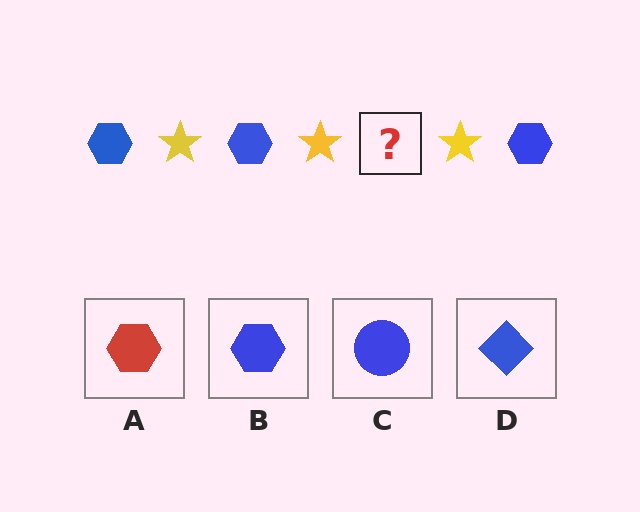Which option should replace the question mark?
Option B.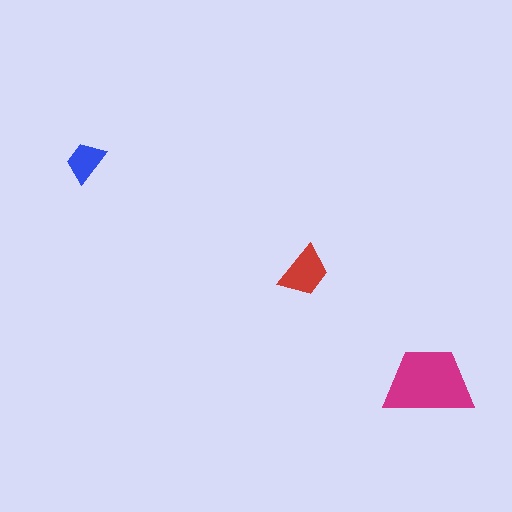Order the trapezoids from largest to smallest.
the magenta one, the red one, the blue one.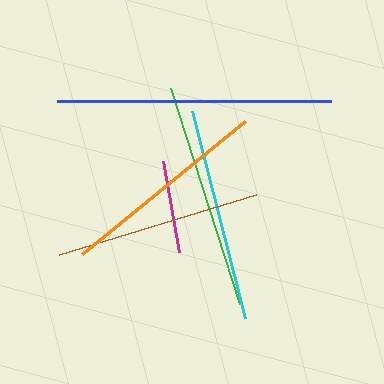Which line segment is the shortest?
The magenta line is the shortest at approximately 92 pixels.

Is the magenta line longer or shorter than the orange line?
The orange line is longer than the magenta line.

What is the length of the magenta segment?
The magenta segment is approximately 92 pixels long.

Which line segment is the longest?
The blue line is the longest at approximately 274 pixels.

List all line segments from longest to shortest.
From longest to shortest: blue, green, cyan, orange, brown, magenta.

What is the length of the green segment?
The green segment is approximately 227 pixels long.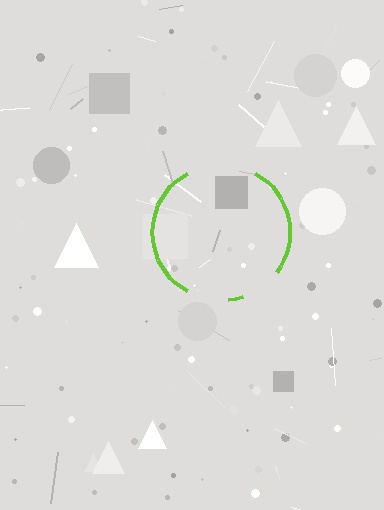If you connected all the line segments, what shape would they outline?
They would outline a circle.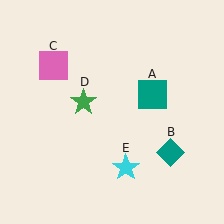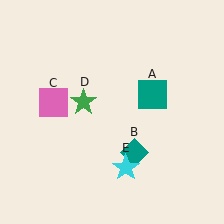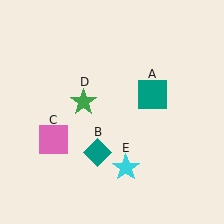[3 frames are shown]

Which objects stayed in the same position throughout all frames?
Teal square (object A) and green star (object D) and cyan star (object E) remained stationary.